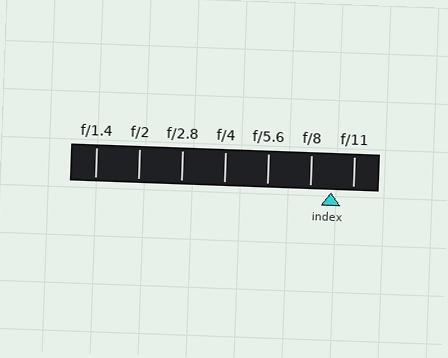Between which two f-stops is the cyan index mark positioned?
The index mark is between f/8 and f/11.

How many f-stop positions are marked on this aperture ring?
There are 7 f-stop positions marked.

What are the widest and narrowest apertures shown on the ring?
The widest aperture shown is f/1.4 and the narrowest is f/11.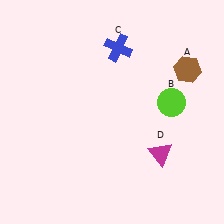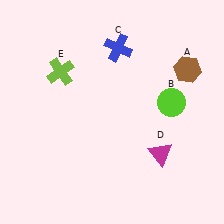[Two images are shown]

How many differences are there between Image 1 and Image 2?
There is 1 difference between the two images.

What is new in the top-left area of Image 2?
A lime cross (E) was added in the top-left area of Image 2.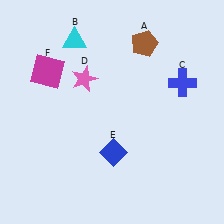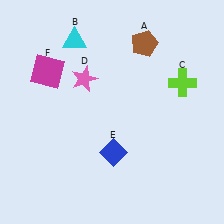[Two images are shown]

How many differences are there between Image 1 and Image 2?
There is 1 difference between the two images.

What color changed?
The cross (C) changed from blue in Image 1 to lime in Image 2.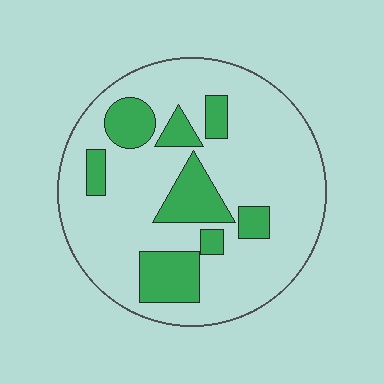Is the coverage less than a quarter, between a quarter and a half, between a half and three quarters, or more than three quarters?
Less than a quarter.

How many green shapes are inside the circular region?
8.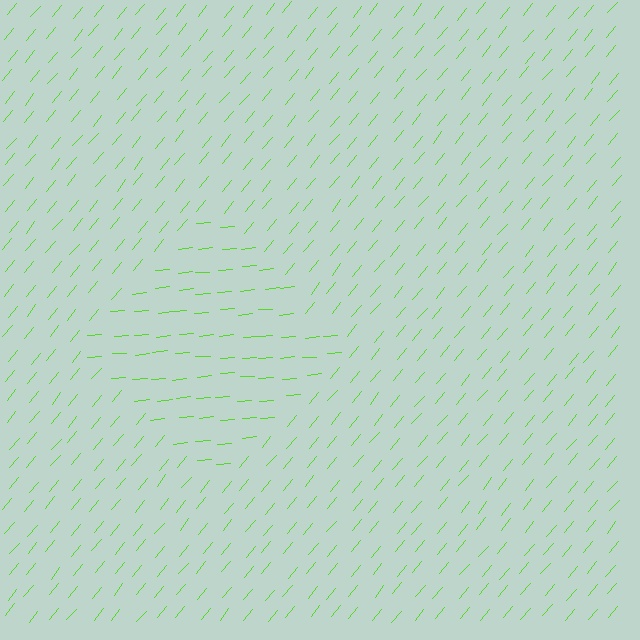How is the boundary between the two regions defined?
The boundary is defined purely by a change in line orientation (approximately 45 degrees difference). All lines are the same color and thickness.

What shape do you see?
I see a diamond.